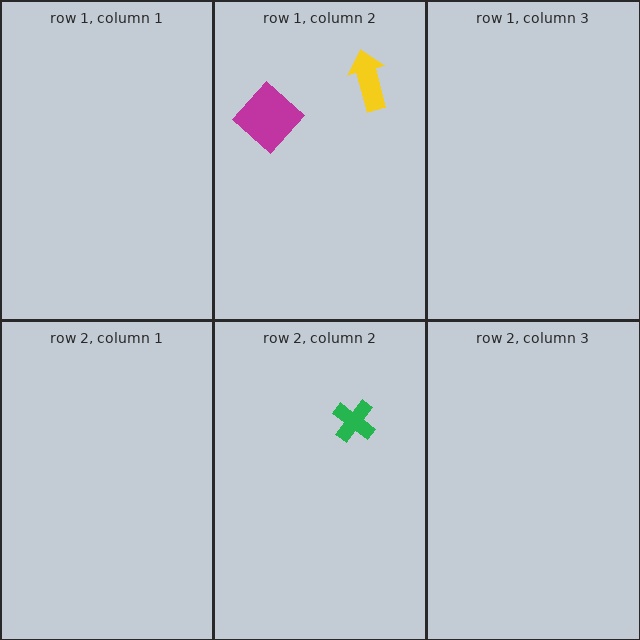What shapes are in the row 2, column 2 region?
The green cross.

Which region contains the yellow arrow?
The row 1, column 2 region.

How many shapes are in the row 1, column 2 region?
2.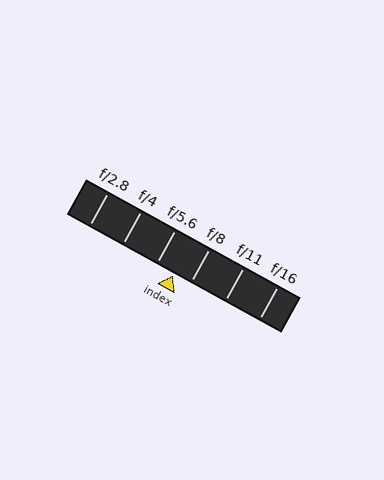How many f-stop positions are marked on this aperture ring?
There are 6 f-stop positions marked.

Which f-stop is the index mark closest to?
The index mark is closest to f/8.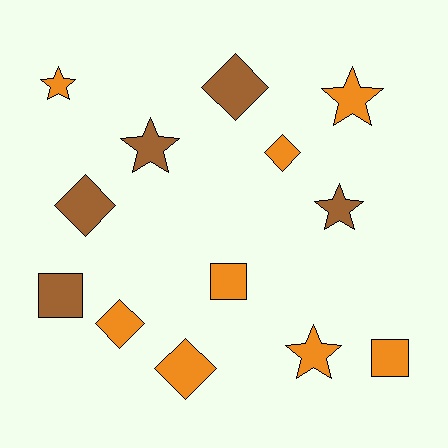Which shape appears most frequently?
Star, with 5 objects.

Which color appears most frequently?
Orange, with 8 objects.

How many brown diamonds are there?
There are 2 brown diamonds.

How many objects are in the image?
There are 13 objects.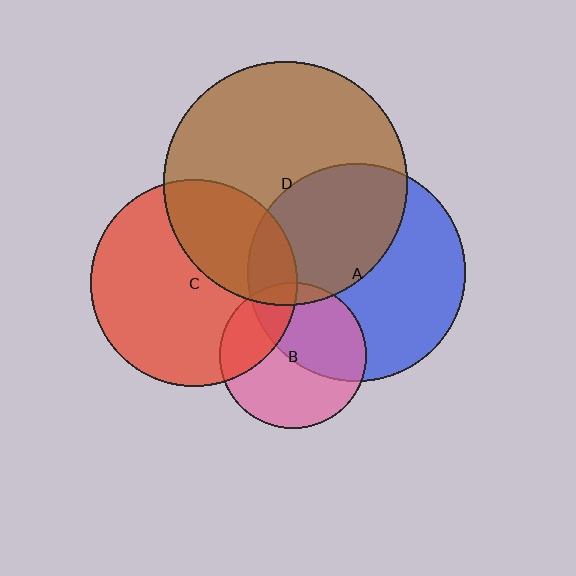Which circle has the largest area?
Circle D (brown).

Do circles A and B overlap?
Yes.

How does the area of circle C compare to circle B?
Approximately 2.0 times.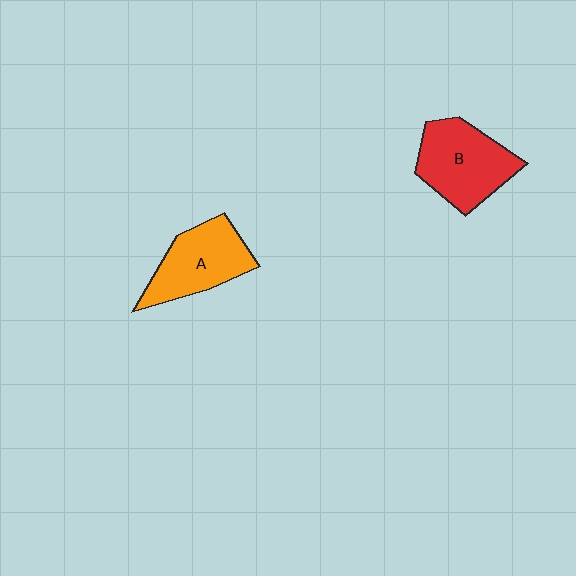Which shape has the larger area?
Shape B (red).